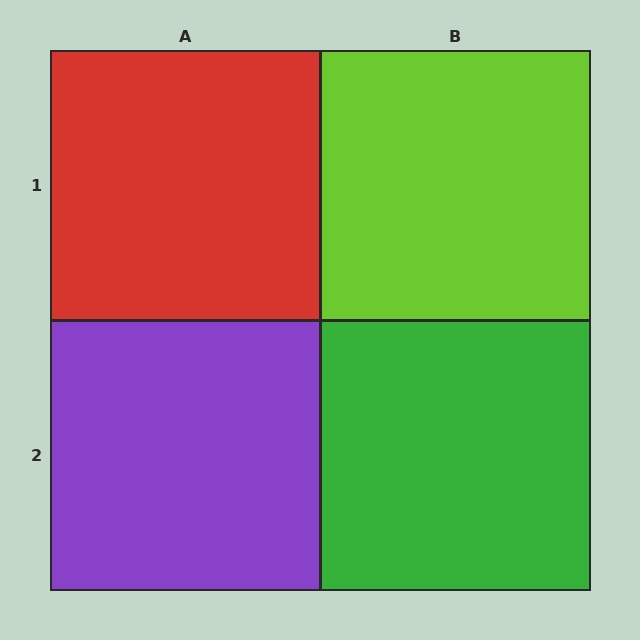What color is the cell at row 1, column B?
Lime.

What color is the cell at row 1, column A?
Red.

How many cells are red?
1 cell is red.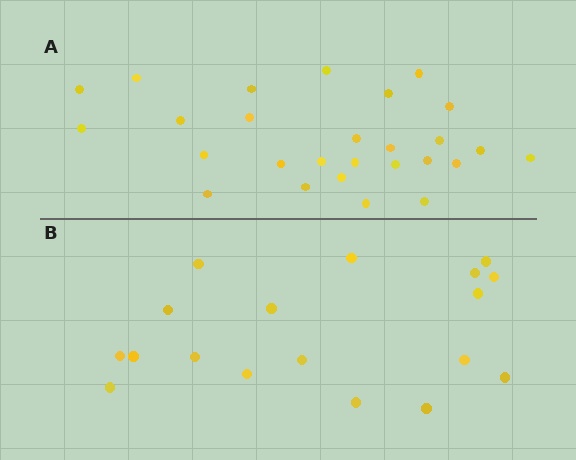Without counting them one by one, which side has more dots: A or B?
Region A (the top region) has more dots.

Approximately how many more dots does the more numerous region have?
Region A has roughly 8 or so more dots than region B.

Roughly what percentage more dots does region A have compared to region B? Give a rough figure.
About 50% more.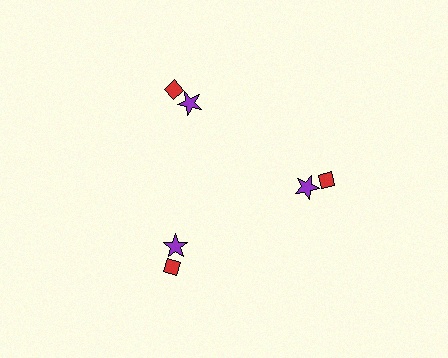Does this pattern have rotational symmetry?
Yes, this pattern has 3-fold rotational symmetry. It looks the same after rotating 120 degrees around the center.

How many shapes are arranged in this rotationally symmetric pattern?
There are 6 shapes, arranged in 3 groups of 2.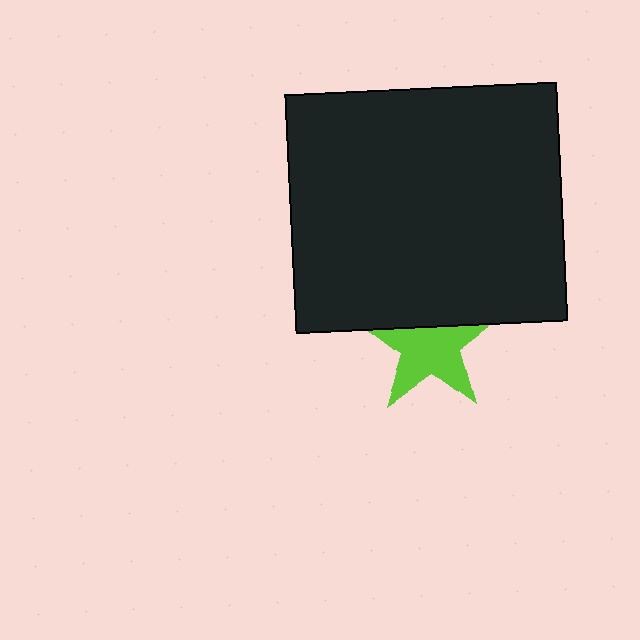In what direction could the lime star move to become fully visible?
The lime star could move down. That would shift it out from behind the black rectangle entirely.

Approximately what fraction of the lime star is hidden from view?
Roughly 33% of the lime star is hidden behind the black rectangle.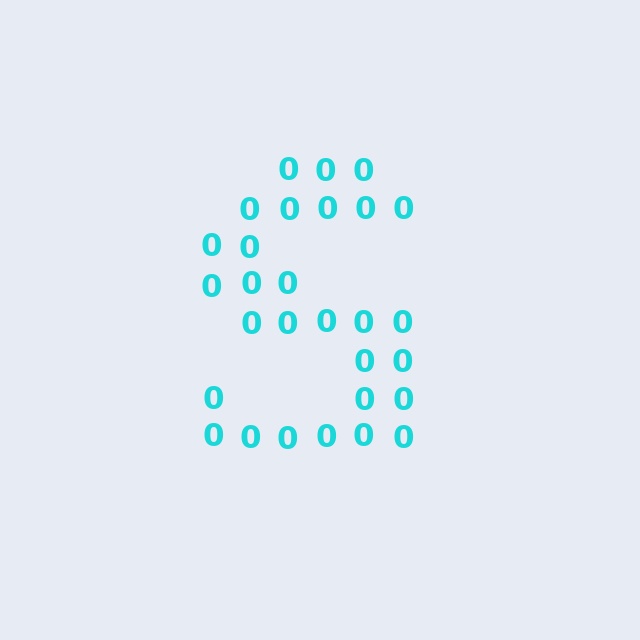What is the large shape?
The large shape is the letter S.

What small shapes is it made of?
It is made of small digit 0's.